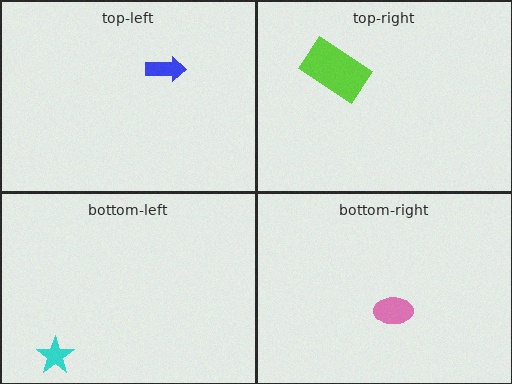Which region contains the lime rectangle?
The top-right region.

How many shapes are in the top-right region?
1.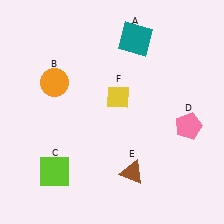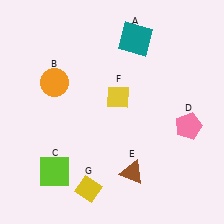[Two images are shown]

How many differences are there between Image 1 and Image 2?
There is 1 difference between the two images.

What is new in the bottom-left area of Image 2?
A yellow diamond (G) was added in the bottom-left area of Image 2.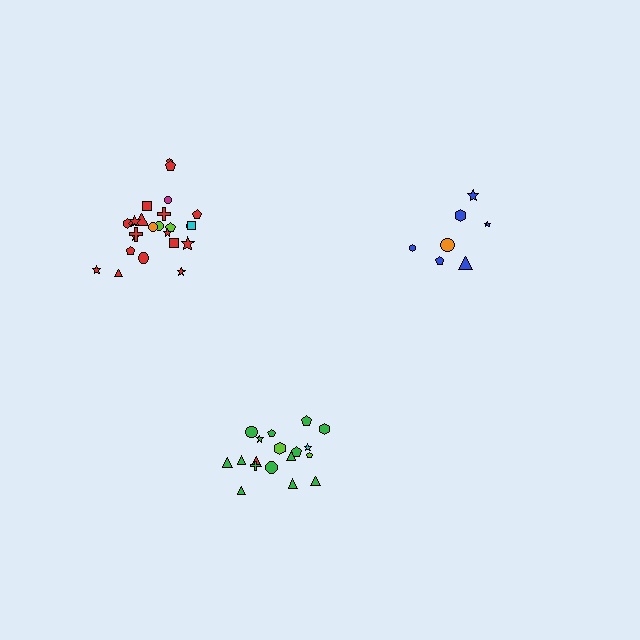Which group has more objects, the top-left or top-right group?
The top-left group.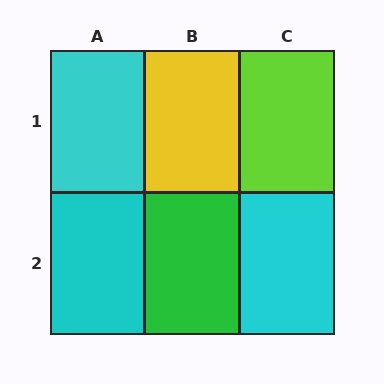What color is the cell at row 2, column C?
Cyan.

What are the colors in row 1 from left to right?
Cyan, yellow, lime.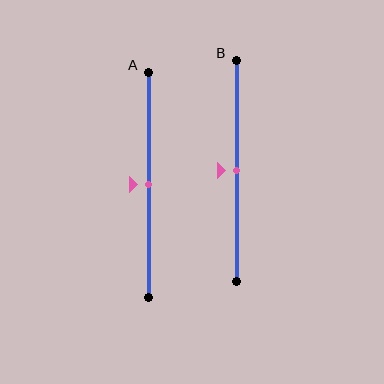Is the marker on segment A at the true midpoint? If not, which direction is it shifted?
Yes, the marker on segment A is at the true midpoint.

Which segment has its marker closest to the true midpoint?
Segment A has its marker closest to the true midpoint.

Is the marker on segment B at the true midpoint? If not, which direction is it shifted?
Yes, the marker on segment B is at the true midpoint.